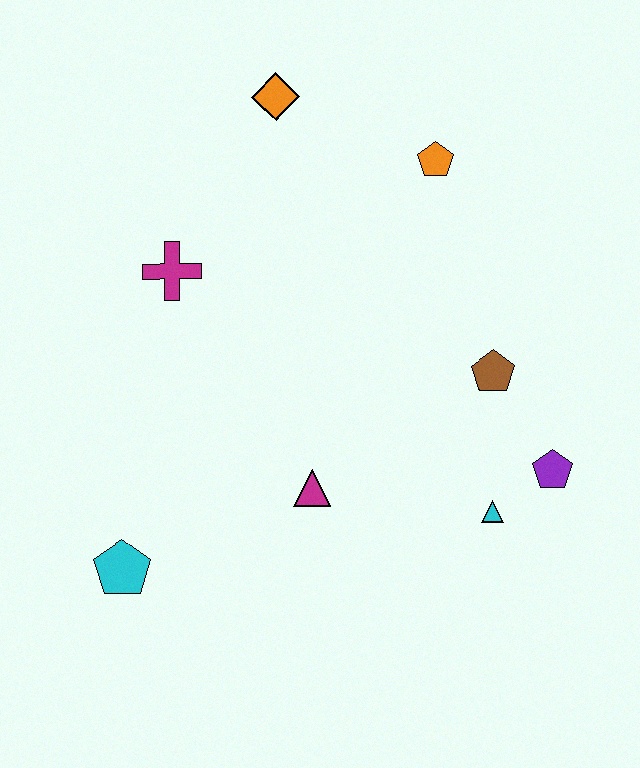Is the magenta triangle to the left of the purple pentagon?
Yes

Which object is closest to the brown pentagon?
The purple pentagon is closest to the brown pentagon.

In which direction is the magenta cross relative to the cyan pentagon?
The magenta cross is above the cyan pentagon.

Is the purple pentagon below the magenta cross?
Yes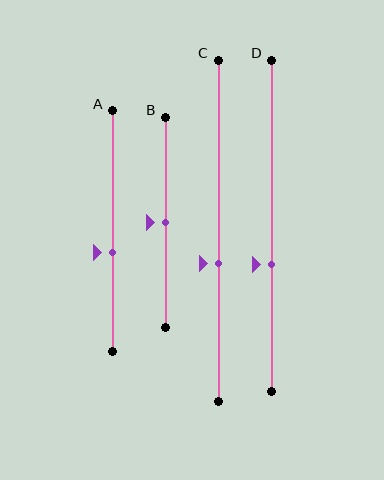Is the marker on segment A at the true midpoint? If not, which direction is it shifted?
No, the marker on segment A is shifted downward by about 9% of the segment length.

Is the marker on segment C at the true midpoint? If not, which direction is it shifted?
No, the marker on segment C is shifted downward by about 10% of the segment length.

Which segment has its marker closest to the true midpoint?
Segment B has its marker closest to the true midpoint.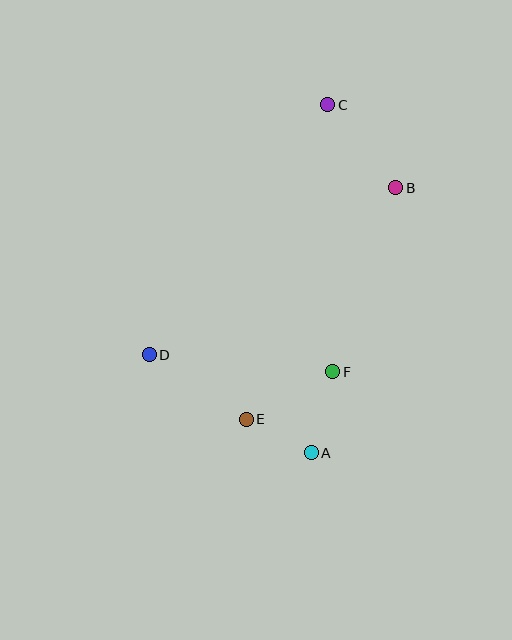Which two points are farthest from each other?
Points A and C are farthest from each other.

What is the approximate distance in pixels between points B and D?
The distance between B and D is approximately 298 pixels.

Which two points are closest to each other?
Points A and E are closest to each other.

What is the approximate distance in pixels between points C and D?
The distance between C and D is approximately 307 pixels.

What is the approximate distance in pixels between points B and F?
The distance between B and F is approximately 194 pixels.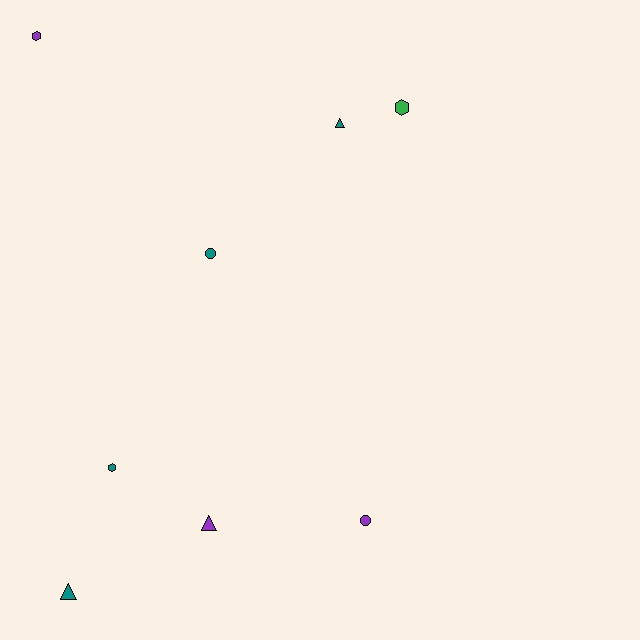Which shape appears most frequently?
Triangle, with 3 objects.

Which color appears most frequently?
Teal, with 4 objects.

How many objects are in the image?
There are 8 objects.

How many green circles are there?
There are no green circles.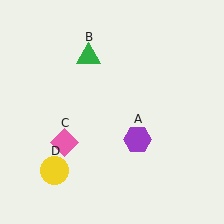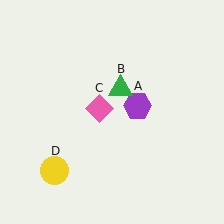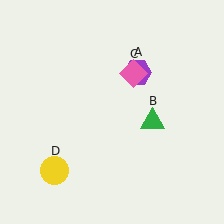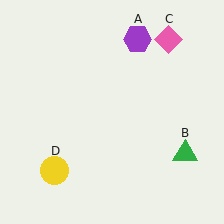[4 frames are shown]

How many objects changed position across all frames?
3 objects changed position: purple hexagon (object A), green triangle (object B), pink diamond (object C).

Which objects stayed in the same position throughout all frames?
Yellow circle (object D) remained stationary.